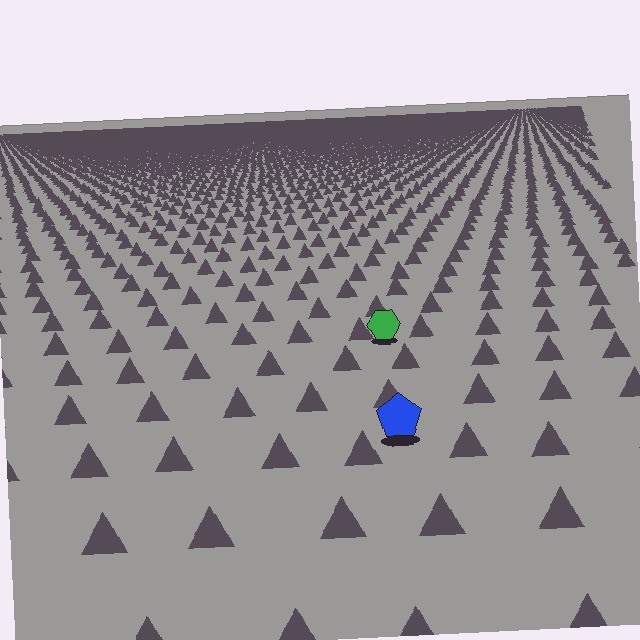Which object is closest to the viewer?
The blue pentagon is closest. The texture marks near it are larger and more spread out.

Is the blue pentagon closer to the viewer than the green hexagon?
Yes. The blue pentagon is closer — you can tell from the texture gradient: the ground texture is coarser near it.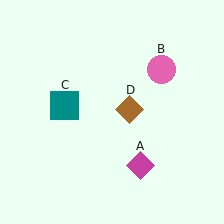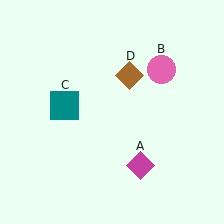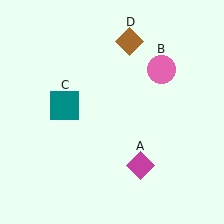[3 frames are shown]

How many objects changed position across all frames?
1 object changed position: brown diamond (object D).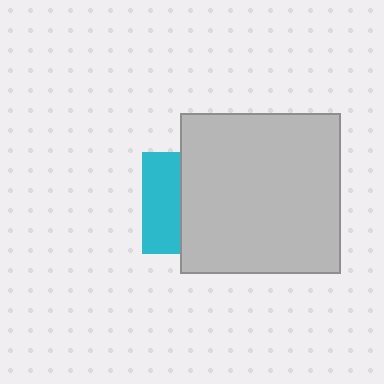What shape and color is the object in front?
The object in front is a light gray square.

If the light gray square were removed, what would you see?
You would see the complete cyan square.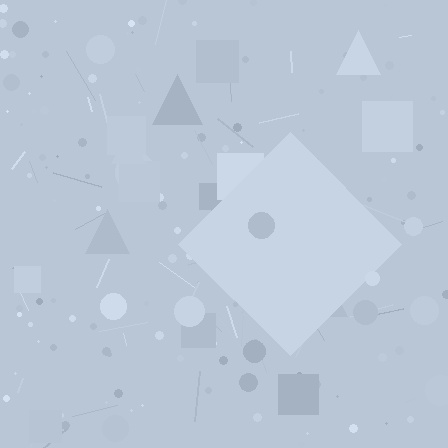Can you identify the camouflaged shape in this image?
The camouflaged shape is a diamond.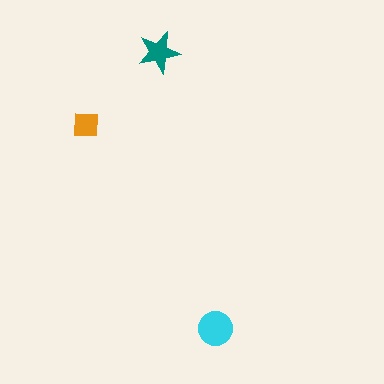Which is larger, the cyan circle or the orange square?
The cyan circle.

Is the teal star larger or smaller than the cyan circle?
Smaller.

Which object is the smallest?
The orange square.